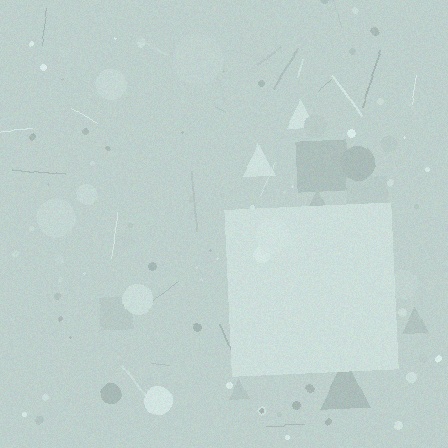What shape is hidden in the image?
A square is hidden in the image.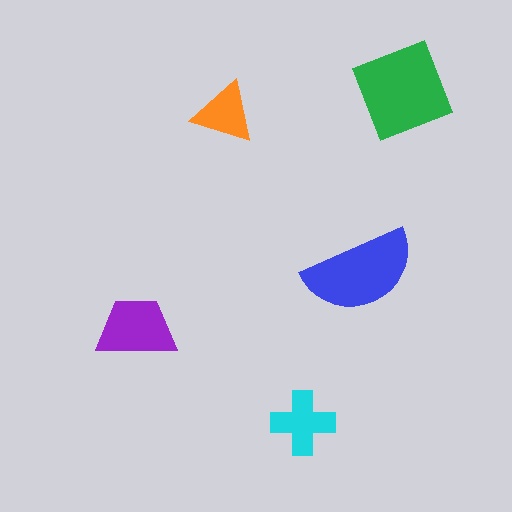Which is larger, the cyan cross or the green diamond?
The green diamond.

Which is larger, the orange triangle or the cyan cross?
The cyan cross.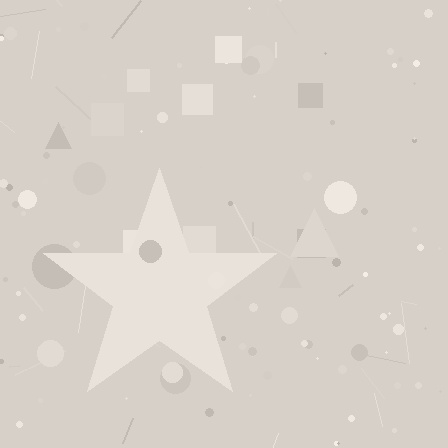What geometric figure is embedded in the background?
A star is embedded in the background.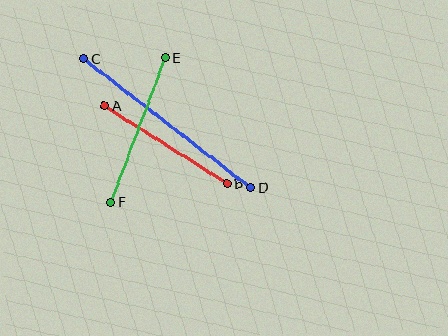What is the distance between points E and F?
The distance is approximately 155 pixels.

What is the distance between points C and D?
The distance is approximately 211 pixels.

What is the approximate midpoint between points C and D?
The midpoint is at approximately (167, 123) pixels.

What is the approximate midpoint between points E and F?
The midpoint is at approximately (138, 130) pixels.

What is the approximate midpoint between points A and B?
The midpoint is at approximately (166, 145) pixels.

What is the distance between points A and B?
The distance is approximately 145 pixels.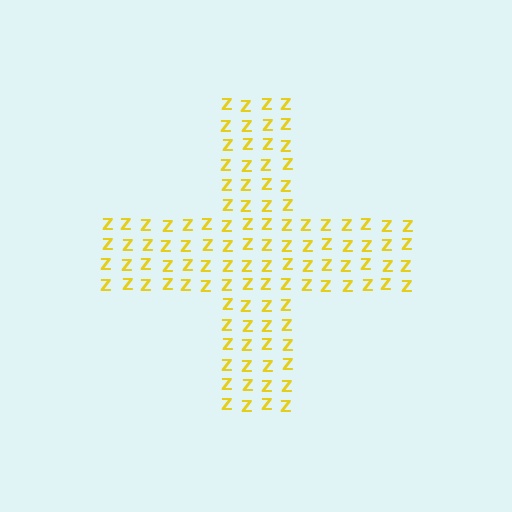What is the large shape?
The large shape is a cross.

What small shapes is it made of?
It is made of small letter Z's.